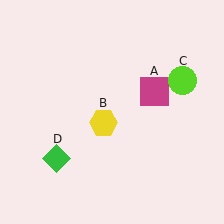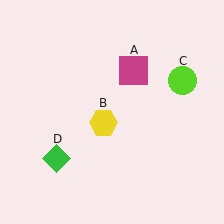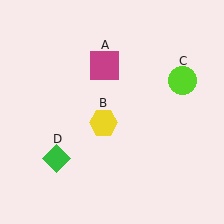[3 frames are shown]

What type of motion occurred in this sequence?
The magenta square (object A) rotated counterclockwise around the center of the scene.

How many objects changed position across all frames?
1 object changed position: magenta square (object A).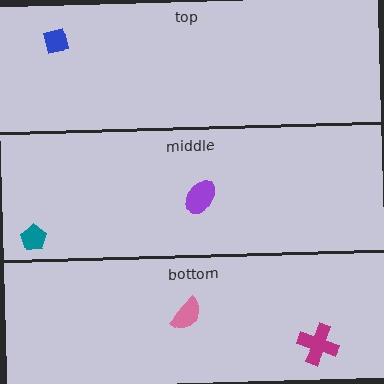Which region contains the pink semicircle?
The bottom region.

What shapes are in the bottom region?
The magenta cross, the pink semicircle.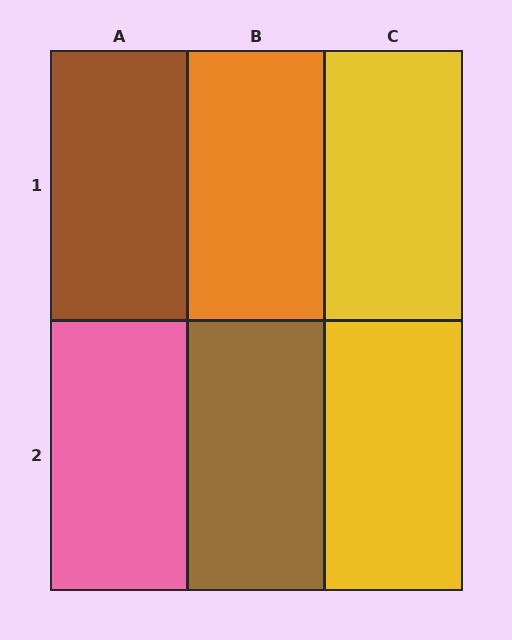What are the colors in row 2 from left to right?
Pink, brown, yellow.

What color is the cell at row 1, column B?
Orange.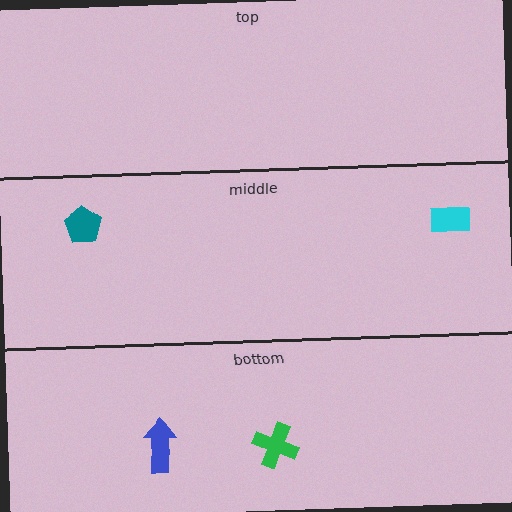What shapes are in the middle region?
The teal pentagon, the cyan rectangle.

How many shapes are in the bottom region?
2.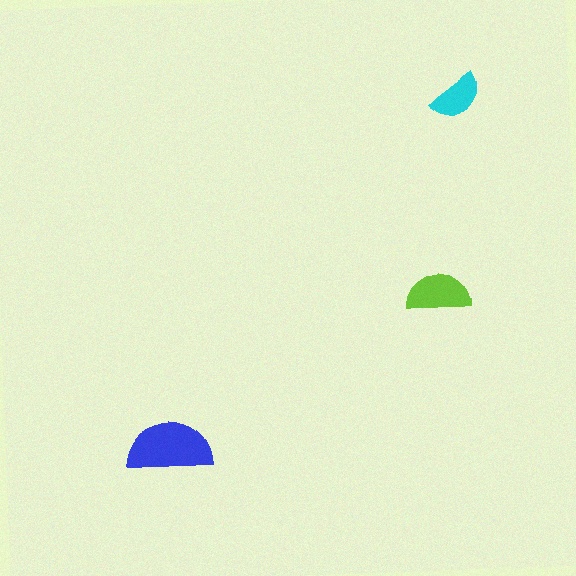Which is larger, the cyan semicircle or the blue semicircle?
The blue one.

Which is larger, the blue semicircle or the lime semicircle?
The blue one.